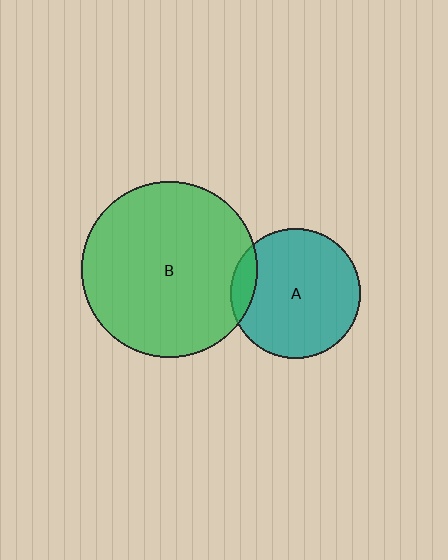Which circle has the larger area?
Circle B (green).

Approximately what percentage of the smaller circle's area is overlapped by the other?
Approximately 10%.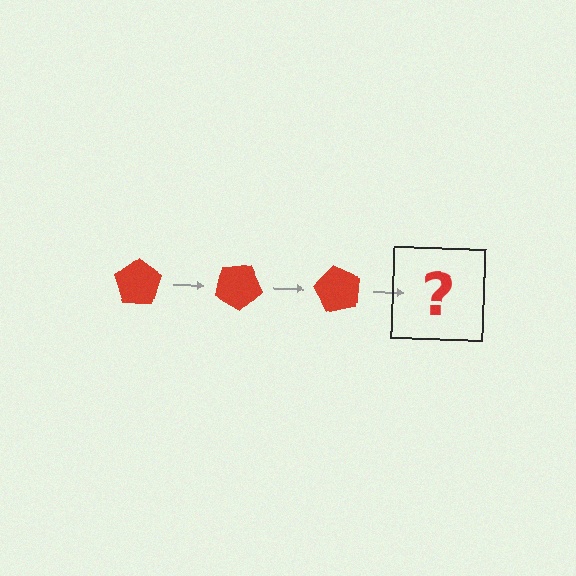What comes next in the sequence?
The next element should be a red pentagon rotated 90 degrees.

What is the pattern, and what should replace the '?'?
The pattern is that the pentagon rotates 30 degrees each step. The '?' should be a red pentagon rotated 90 degrees.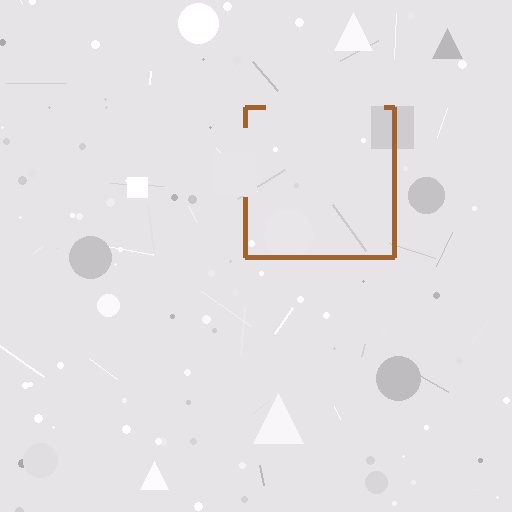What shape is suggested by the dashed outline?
The dashed outline suggests a square.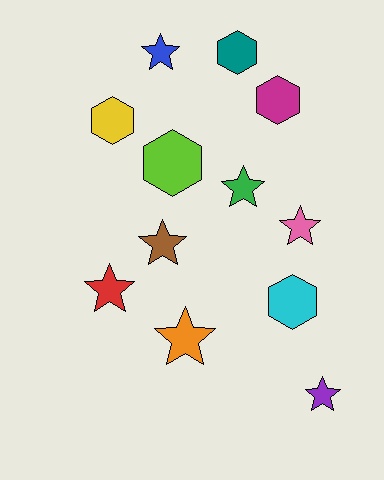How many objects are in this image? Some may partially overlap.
There are 12 objects.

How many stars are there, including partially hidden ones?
There are 7 stars.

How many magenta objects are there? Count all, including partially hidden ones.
There is 1 magenta object.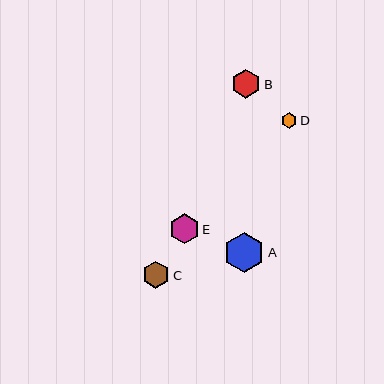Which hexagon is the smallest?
Hexagon D is the smallest with a size of approximately 16 pixels.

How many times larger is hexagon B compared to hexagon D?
Hexagon B is approximately 1.8 times the size of hexagon D.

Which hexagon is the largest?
Hexagon A is the largest with a size of approximately 41 pixels.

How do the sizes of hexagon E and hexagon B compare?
Hexagon E and hexagon B are approximately the same size.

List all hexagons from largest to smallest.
From largest to smallest: A, E, B, C, D.